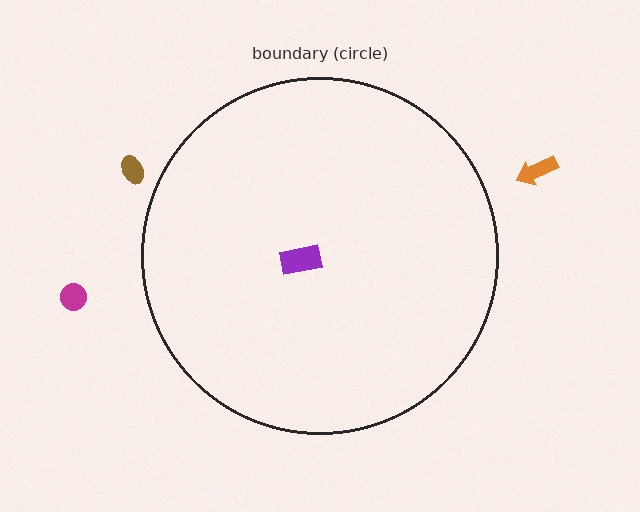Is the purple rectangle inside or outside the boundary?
Inside.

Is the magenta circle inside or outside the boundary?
Outside.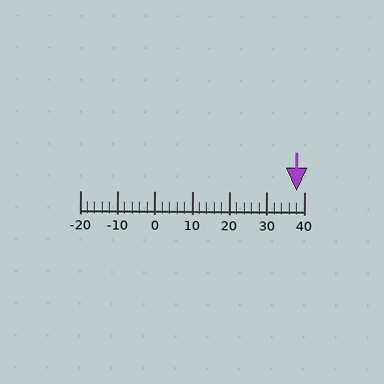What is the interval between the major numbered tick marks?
The major tick marks are spaced 10 units apart.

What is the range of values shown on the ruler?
The ruler shows values from -20 to 40.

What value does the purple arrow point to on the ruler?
The purple arrow points to approximately 38.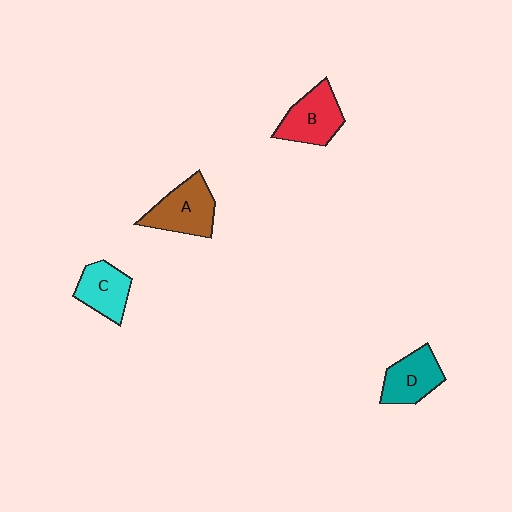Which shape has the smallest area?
Shape C (cyan).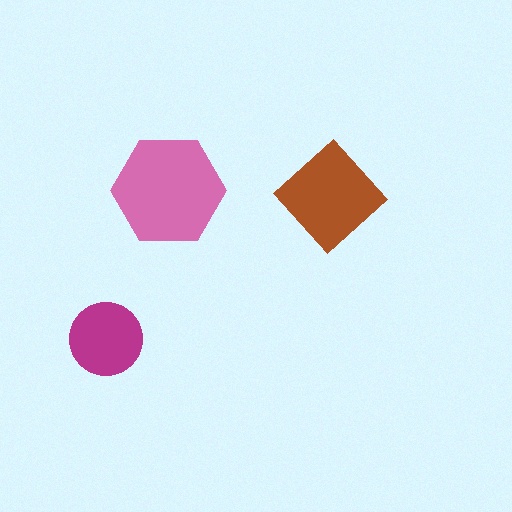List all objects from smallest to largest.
The magenta circle, the brown diamond, the pink hexagon.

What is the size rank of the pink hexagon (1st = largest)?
1st.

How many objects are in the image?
There are 3 objects in the image.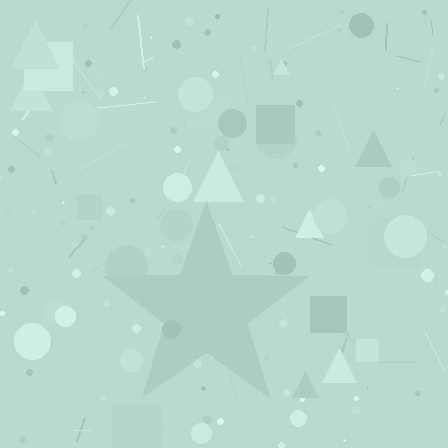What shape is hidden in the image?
A star is hidden in the image.